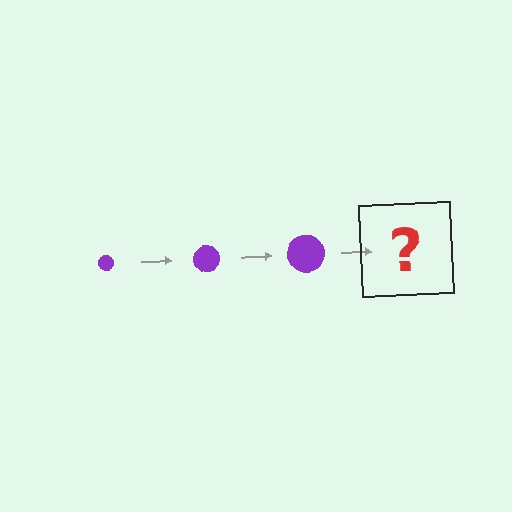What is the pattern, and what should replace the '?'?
The pattern is that the circle gets progressively larger each step. The '?' should be a purple circle, larger than the previous one.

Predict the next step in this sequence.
The next step is a purple circle, larger than the previous one.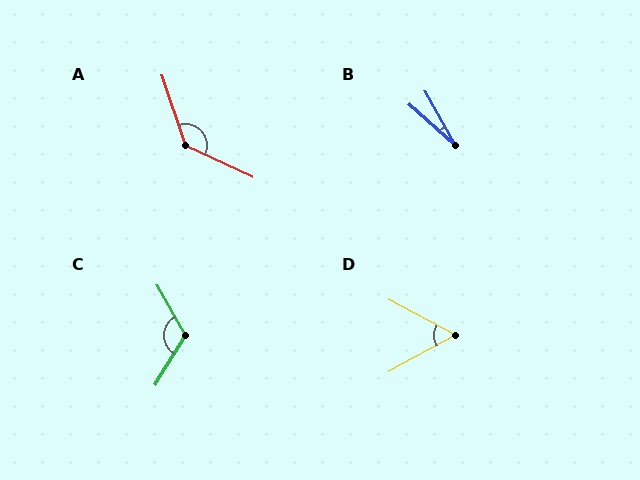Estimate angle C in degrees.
Approximately 120 degrees.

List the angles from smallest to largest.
B (19°), D (57°), C (120°), A (134°).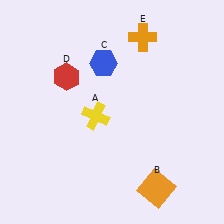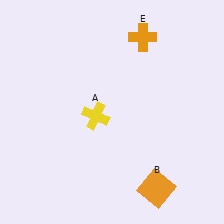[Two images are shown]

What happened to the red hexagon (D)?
The red hexagon (D) was removed in Image 2. It was in the top-left area of Image 1.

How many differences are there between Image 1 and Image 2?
There are 2 differences between the two images.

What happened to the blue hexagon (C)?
The blue hexagon (C) was removed in Image 2. It was in the top-left area of Image 1.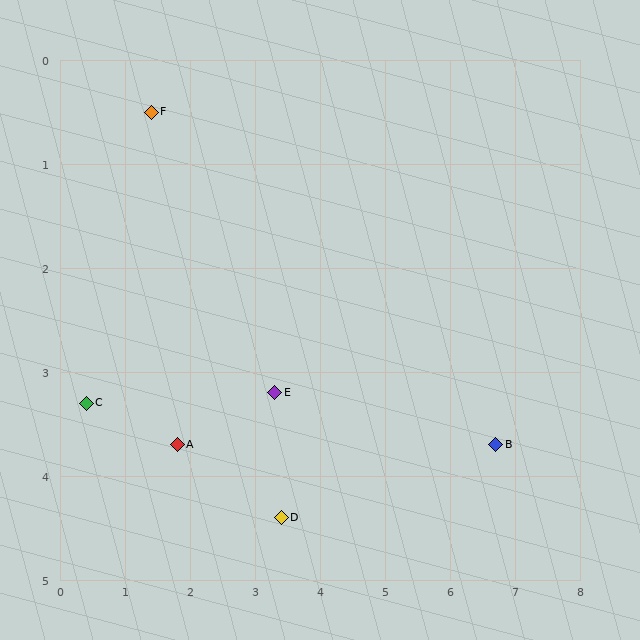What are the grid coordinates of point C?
Point C is at approximately (0.4, 3.3).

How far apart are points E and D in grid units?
Points E and D are about 1.2 grid units apart.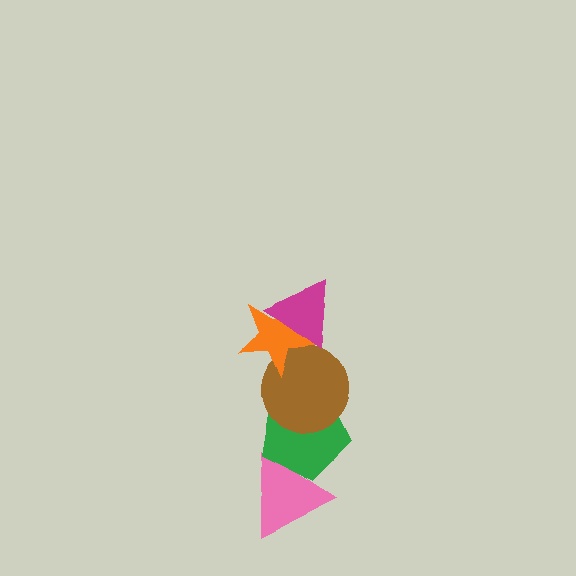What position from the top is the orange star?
The orange star is 2nd from the top.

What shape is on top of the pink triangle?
The green pentagon is on top of the pink triangle.